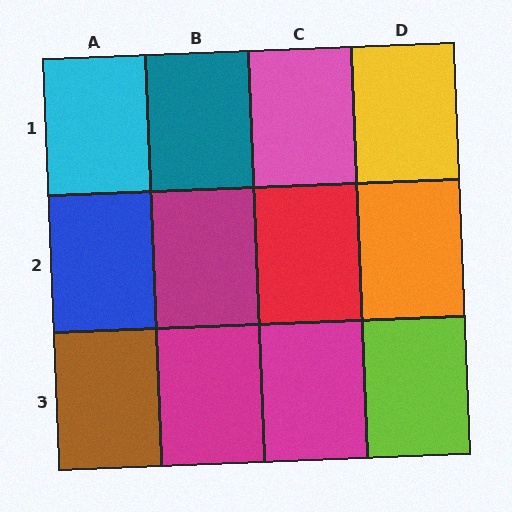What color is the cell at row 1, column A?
Cyan.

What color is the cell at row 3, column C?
Magenta.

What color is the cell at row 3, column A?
Brown.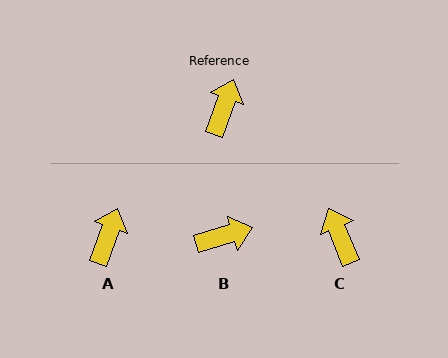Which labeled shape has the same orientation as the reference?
A.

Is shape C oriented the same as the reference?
No, it is off by about 42 degrees.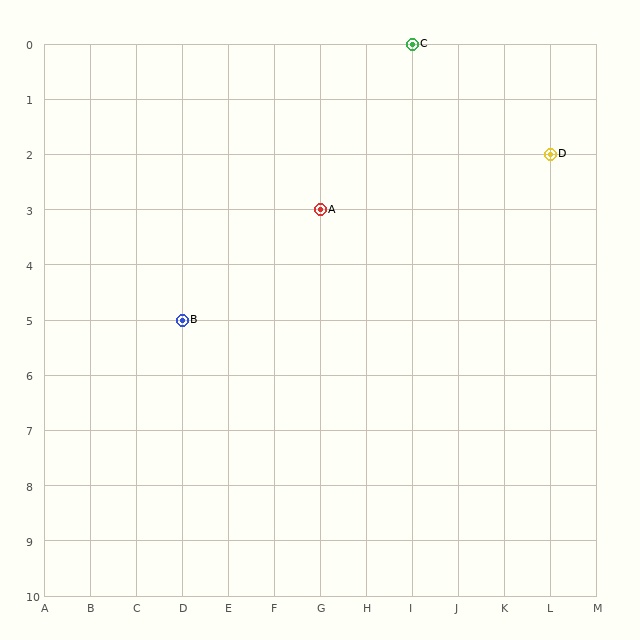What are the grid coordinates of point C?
Point C is at grid coordinates (I, 0).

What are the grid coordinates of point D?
Point D is at grid coordinates (L, 2).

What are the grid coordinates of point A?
Point A is at grid coordinates (G, 3).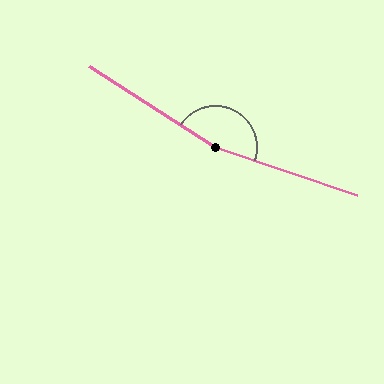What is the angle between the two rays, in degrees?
Approximately 166 degrees.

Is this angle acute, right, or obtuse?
It is obtuse.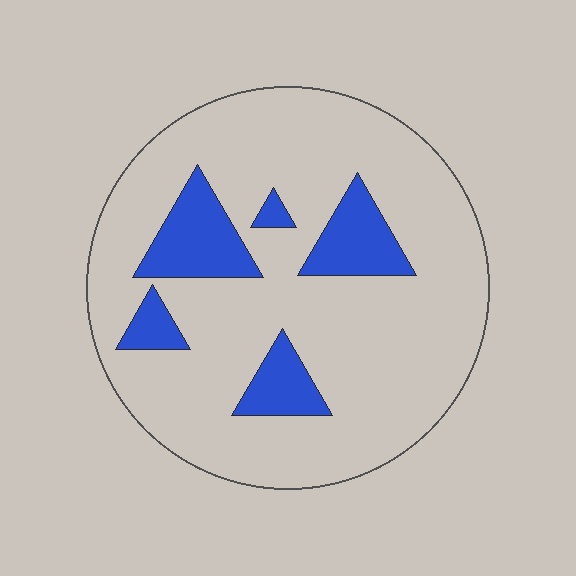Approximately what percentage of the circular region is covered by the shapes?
Approximately 15%.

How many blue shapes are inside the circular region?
5.